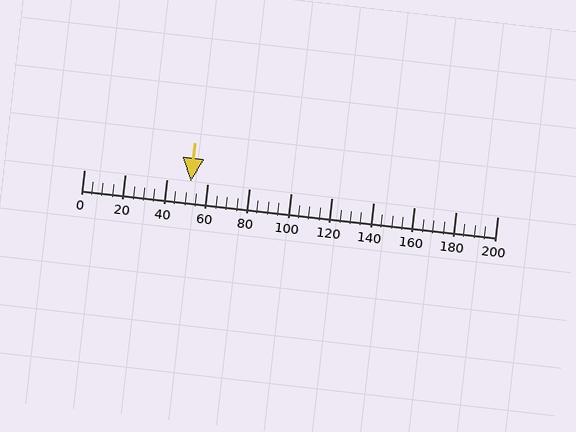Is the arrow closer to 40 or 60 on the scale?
The arrow is closer to 60.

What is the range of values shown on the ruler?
The ruler shows values from 0 to 200.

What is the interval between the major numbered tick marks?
The major tick marks are spaced 20 units apart.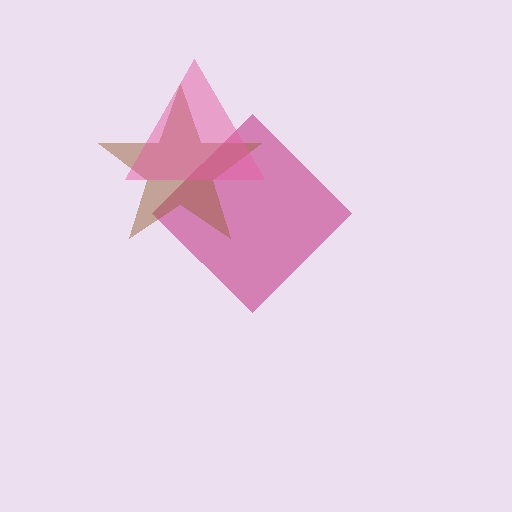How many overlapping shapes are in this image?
There are 3 overlapping shapes in the image.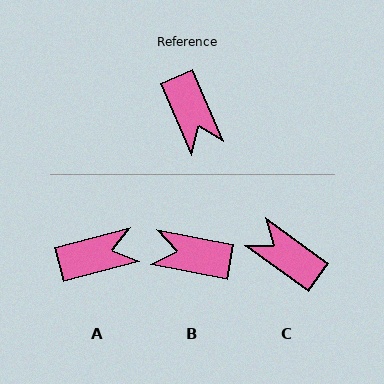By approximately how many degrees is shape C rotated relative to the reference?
Approximately 150 degrees clockwise.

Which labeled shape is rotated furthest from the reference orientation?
C, about 150 degrees away.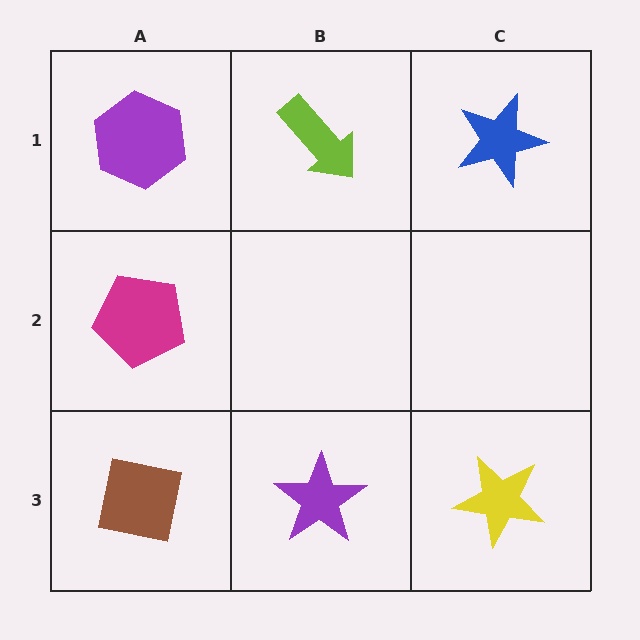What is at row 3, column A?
A brown square.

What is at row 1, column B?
A lime arrow.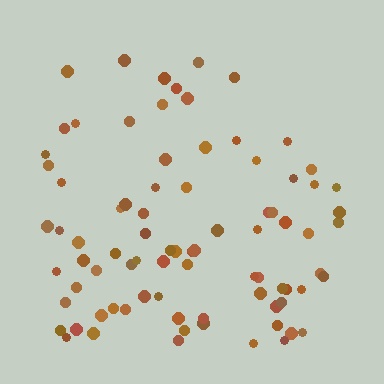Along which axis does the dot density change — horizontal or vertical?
Vertical.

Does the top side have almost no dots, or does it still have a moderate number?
Still a moderate number, just noticeably fewer than the bottom.